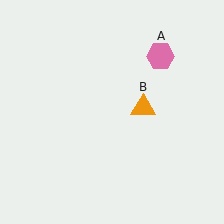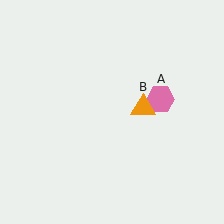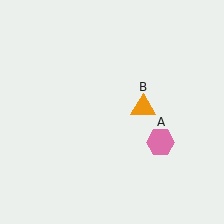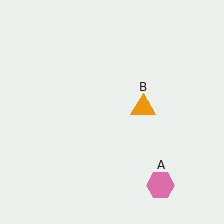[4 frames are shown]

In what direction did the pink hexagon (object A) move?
The pink hexagon (object A) moved down.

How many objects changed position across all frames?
1 object changed position: pink hexagon (object A).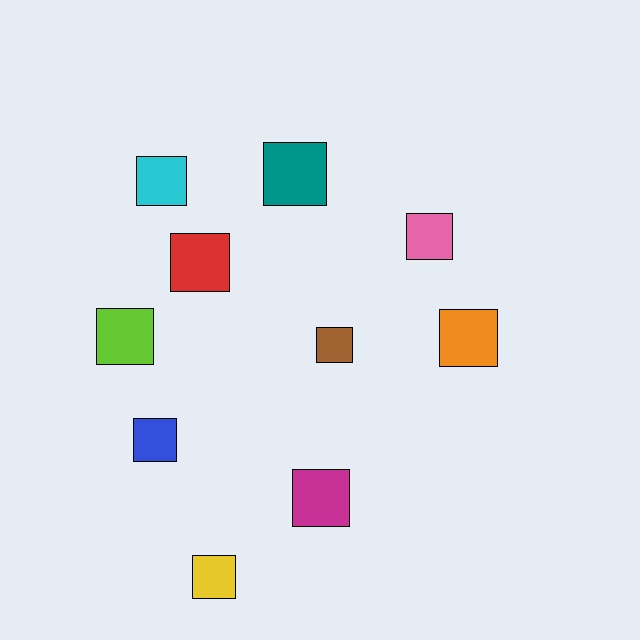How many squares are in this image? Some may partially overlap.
There are 10 squares.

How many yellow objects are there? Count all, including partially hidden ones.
There is 1 yellow object.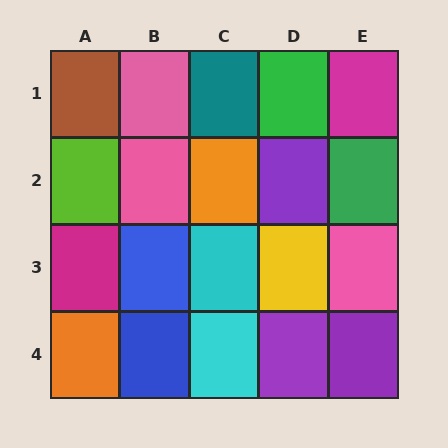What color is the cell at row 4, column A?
Orange.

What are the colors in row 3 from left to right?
Magenta, blue, cyan, yellow, pink.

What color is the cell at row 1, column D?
Green.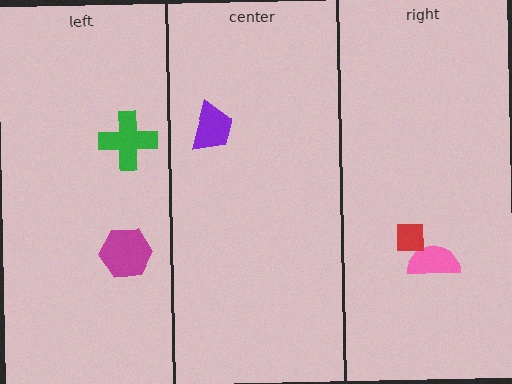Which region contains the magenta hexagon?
The left region.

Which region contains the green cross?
The left region.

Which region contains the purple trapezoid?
The center region.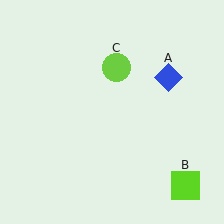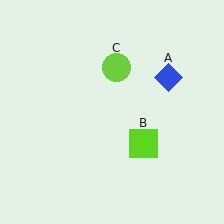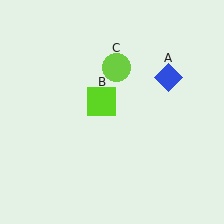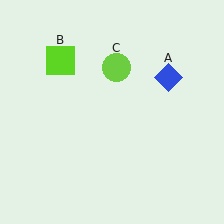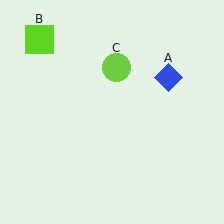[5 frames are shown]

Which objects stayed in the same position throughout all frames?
Blue diamond (object A) and lime circle (object C) remained stationary.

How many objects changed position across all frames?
1 object changed position: lime square (object B).